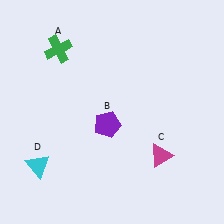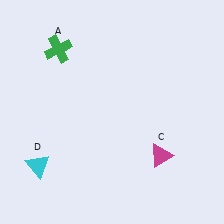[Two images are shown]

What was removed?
The purple pentagon (B) was removed in Image 2.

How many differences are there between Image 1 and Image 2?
There is 1 difference between the two images.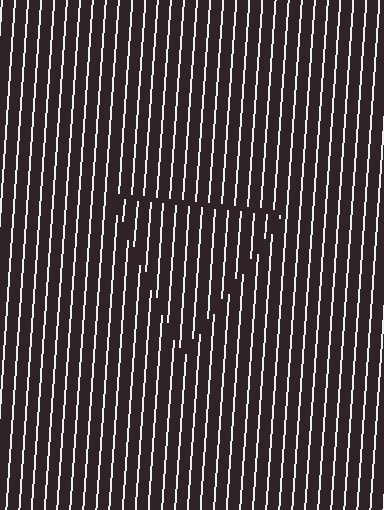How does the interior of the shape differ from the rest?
The interior of the shape contains the same grating, shifted by half a period — the contour is defined by the phase discontinuity where line-ends from the inner and outer gratings abut.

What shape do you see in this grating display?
An illusory triangle. The interior of the shape contains the same grating, shifted by half a period — the contour is defined by the phase discontinuity where line-ends from the inner and outer gratings abut.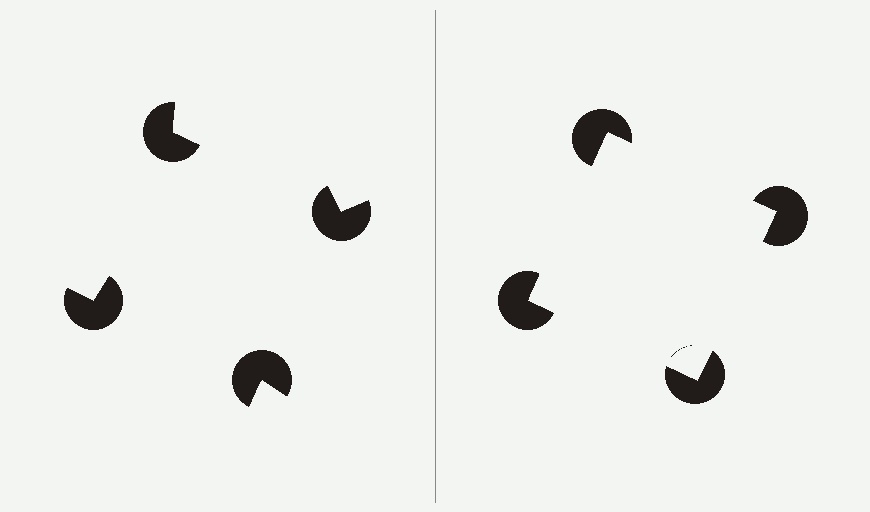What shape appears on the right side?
An illusory square.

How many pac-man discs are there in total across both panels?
8 — 4 on each side.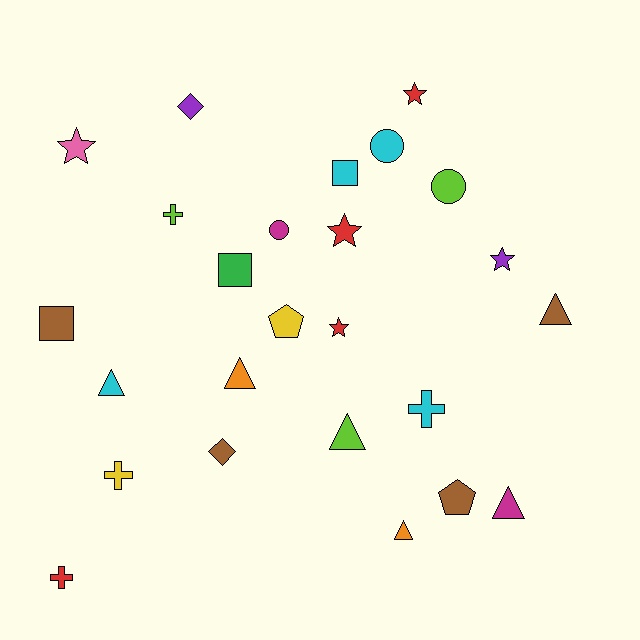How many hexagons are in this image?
There are no hexagons.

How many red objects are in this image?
There are 4 red objects.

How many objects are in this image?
There are 25 objects.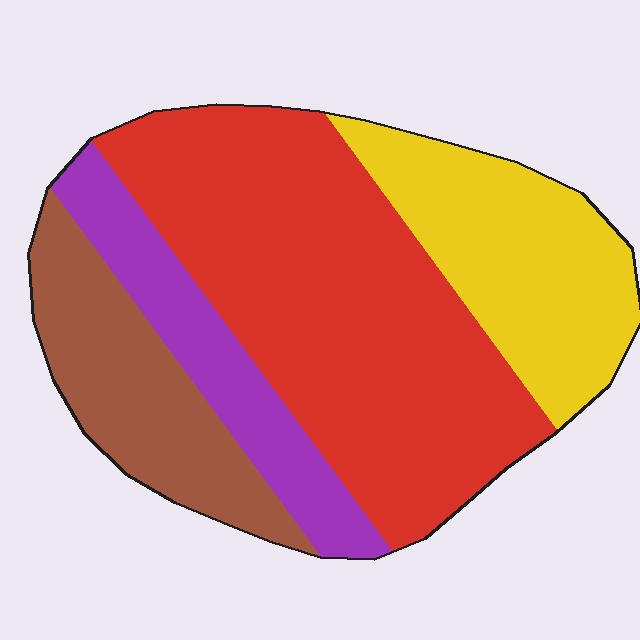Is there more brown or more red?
Red.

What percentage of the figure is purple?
Purple takes up about one eighth (1/8) of the figure.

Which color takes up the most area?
Red, at roughly 45%.